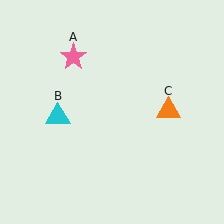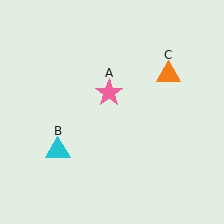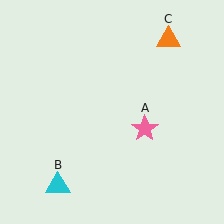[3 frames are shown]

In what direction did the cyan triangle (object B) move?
The cyan triangle (object B) moved down.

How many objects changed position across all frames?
3 objects changed position: pink star (object A), cyan triangle (object B), orange triangle (object C).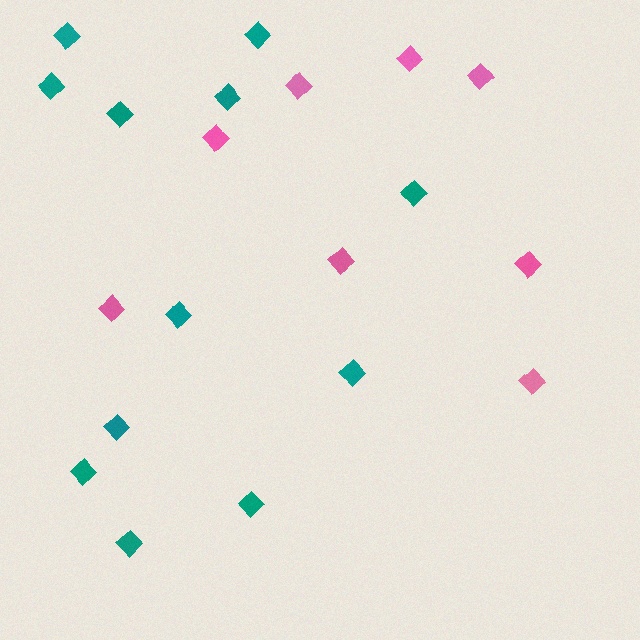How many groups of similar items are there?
There are 2 groups: one group of pink diamonds (8) and one group of teal diamonds (12).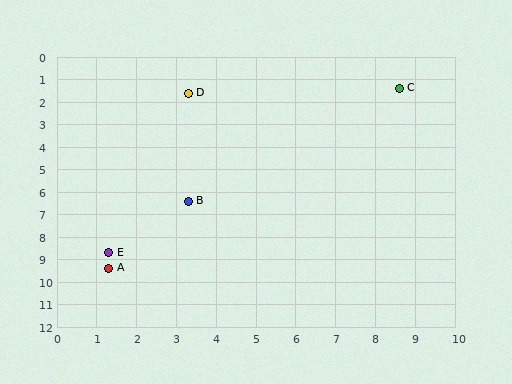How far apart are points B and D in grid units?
Points B and D are about 4.8 grid units apart.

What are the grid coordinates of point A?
Point A is at approximately (1.3, 9.4).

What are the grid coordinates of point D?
Point D is at approximately (3.3, 1.6).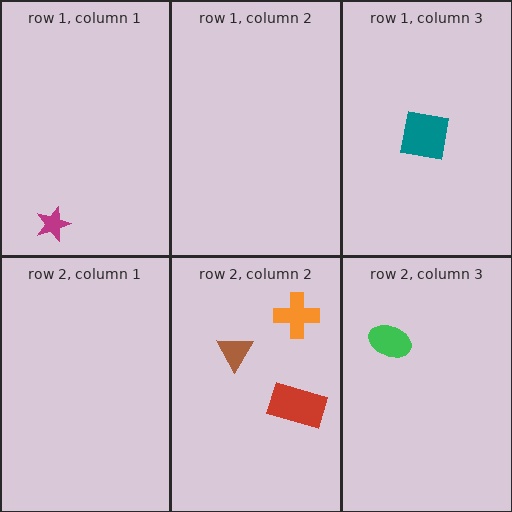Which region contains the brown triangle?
The row 2, column 2 region.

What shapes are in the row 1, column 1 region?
The magenta star.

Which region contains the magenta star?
The row 1, column 1 region.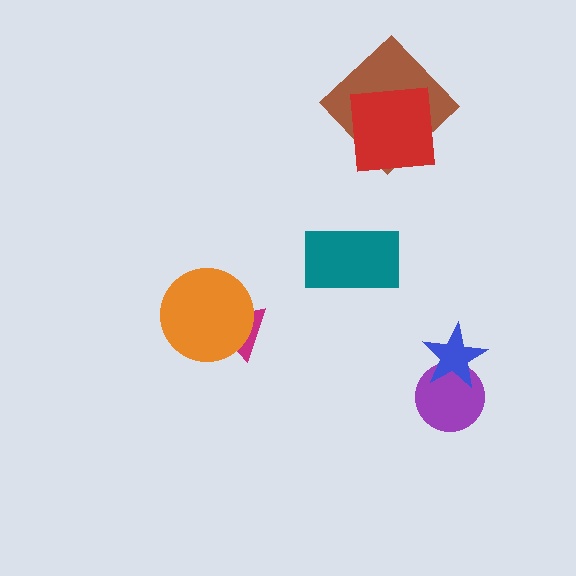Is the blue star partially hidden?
No, no other shape covers it.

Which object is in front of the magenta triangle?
The orange circle is in front of the magenta triangle.